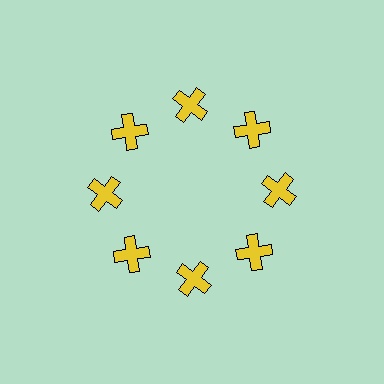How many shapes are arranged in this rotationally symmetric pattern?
There are 8 shapes, arranged in 8 groups of 1.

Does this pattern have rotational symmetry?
Yes, this pattern has 8-fold rotational symmetry. It looks the same after rotating 45 degrees around the center.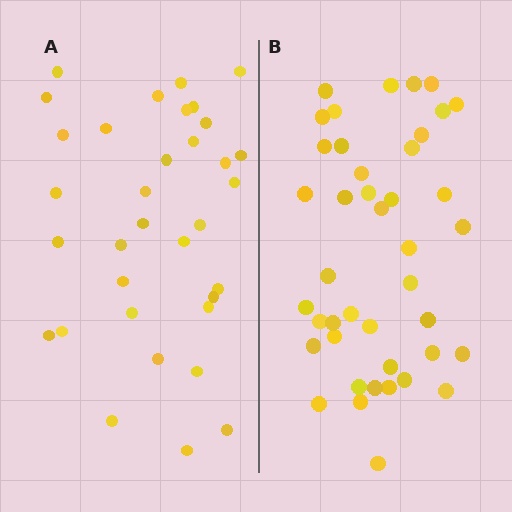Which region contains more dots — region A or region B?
Region B (the right region) has more dots.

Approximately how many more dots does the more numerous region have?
Region B has roughly 8 or so more dots than region A.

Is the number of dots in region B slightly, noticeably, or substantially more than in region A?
Region B has only slightly more — the two regions are fairly close. The ratio is roughly 1.2 to 1.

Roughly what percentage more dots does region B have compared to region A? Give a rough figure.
About 25% more.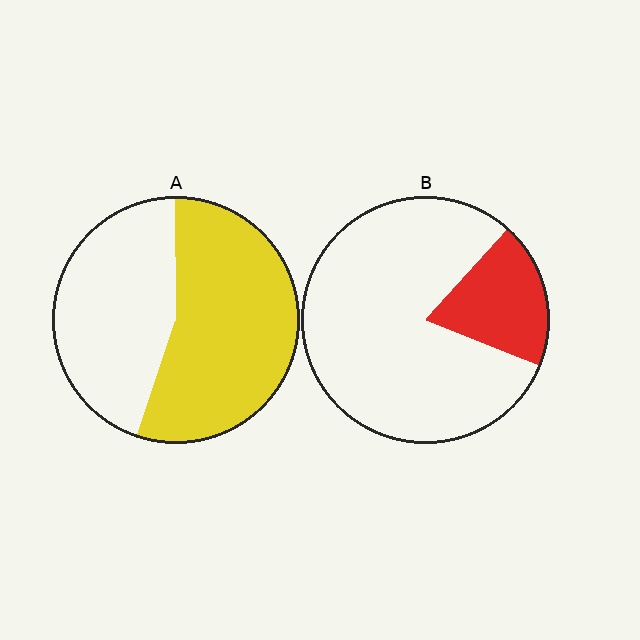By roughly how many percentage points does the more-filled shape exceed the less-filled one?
By roughly 35 percentage points (A over B).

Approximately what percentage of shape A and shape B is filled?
A is approximately 55% and B is approximately 20%.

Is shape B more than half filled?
No.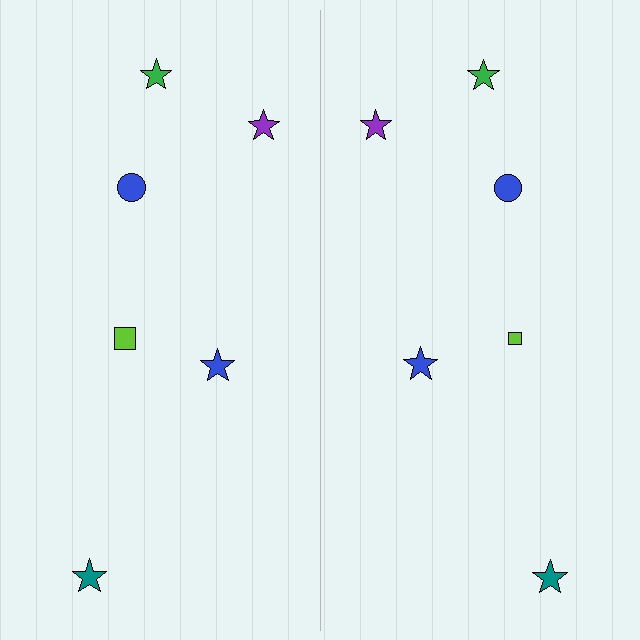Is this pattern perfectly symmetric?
No, the pattern is not perfectly symmetric. The lime square on the right side has a different size than its mirror counterpart.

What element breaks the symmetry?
The lime square on the right side has a different size than its mirror counterpart.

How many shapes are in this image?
There are 12 shapes in this image.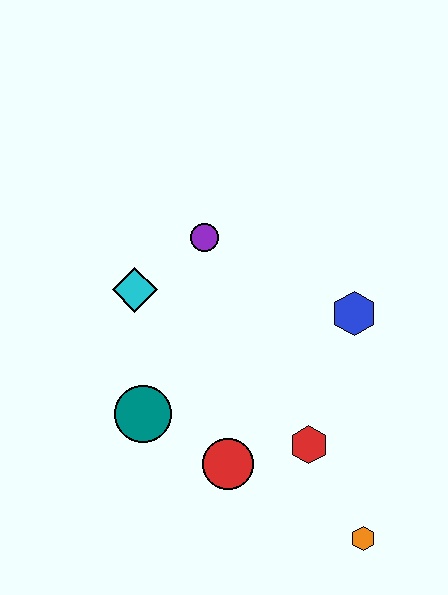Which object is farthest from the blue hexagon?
The teal circle is farthest from the blue hexagon.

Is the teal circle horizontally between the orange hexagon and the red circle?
No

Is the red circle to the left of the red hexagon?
Yes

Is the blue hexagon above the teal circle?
Yes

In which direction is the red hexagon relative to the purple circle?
The red hexagon is below the purple circle.